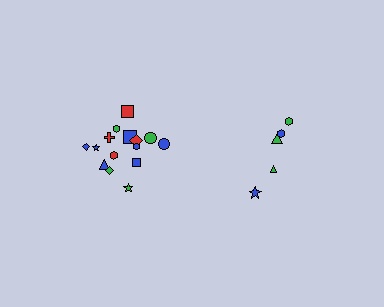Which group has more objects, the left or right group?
The left group.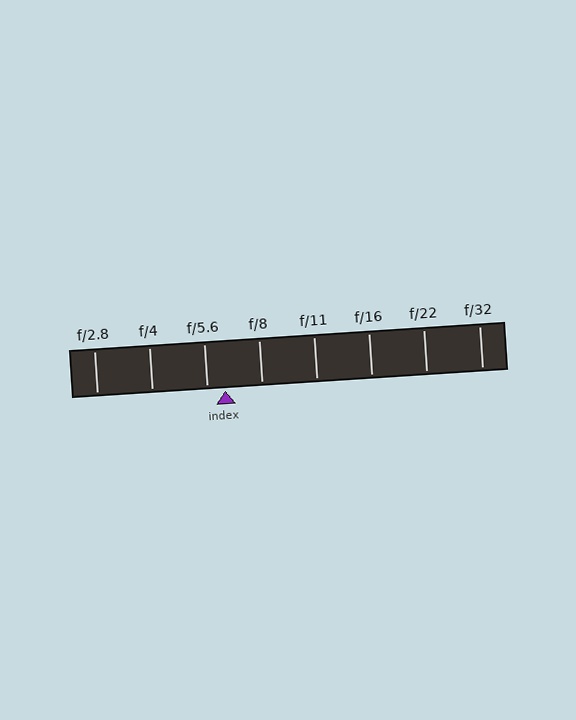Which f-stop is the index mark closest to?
The index mark is closest to f/5.6.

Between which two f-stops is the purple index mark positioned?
The index mark is between f/5.6 and f/8.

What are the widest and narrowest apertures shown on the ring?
The widest aperture shown is f/2.8 and the narrowest is f/32.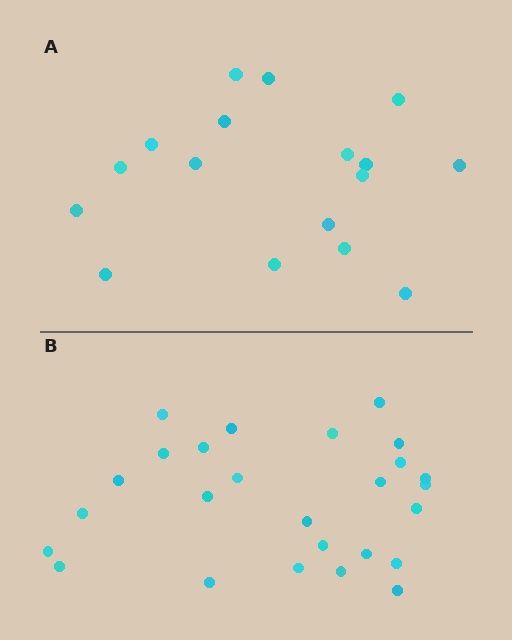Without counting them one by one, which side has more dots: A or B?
Region B (the bottom region) has more dots.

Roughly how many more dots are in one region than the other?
Region B has roughly 8 or so more dots than region A.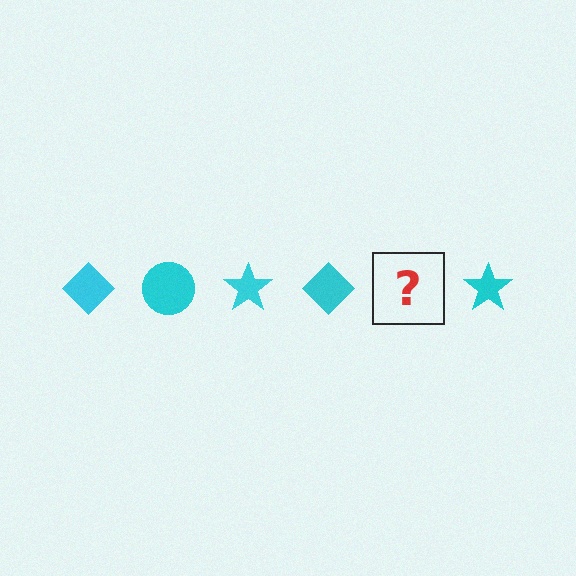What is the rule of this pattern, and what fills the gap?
The rule is that the pattern cycles through diamond, circle, star shapes in cyan. The gap should be filled with a cyan circle.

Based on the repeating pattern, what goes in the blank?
The blank should be a cyan circle.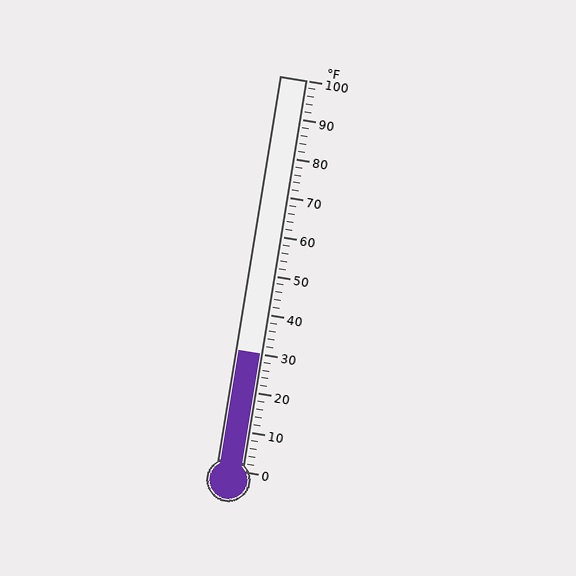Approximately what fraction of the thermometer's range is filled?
The thermometer is filled to approximately 30% of its range.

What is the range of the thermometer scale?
The thermometer scale ranges from 0°F to 100°F.